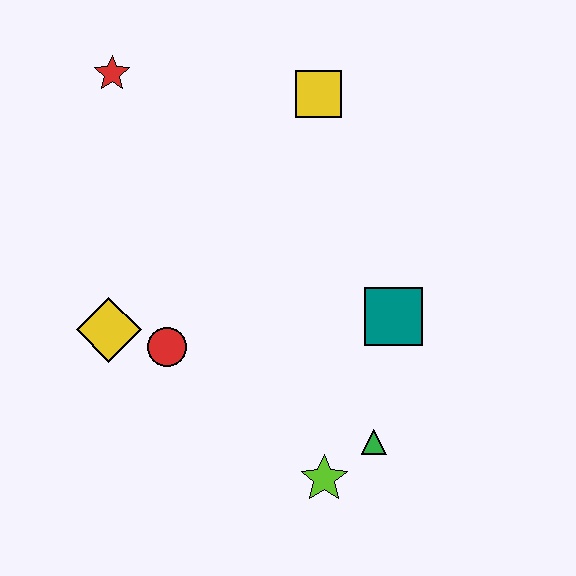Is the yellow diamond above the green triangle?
Yes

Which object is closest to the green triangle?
The lime star is closest to the green triangle.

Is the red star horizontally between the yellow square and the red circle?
No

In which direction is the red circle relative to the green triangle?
The red circle is to the left of the green triangle.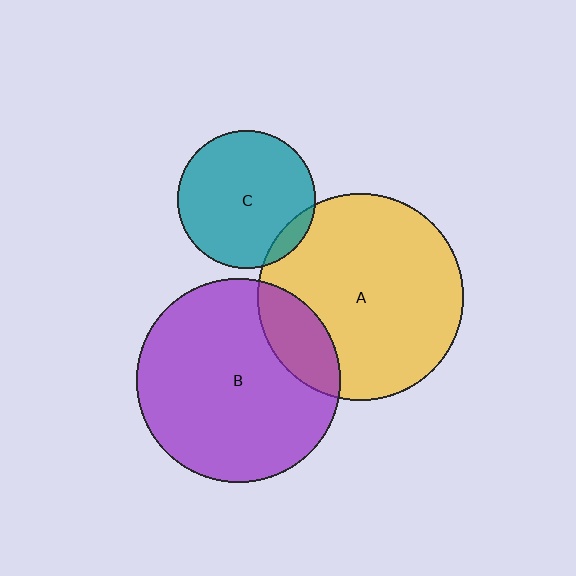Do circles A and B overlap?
Yes.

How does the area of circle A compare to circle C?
Approximately 2.2 times.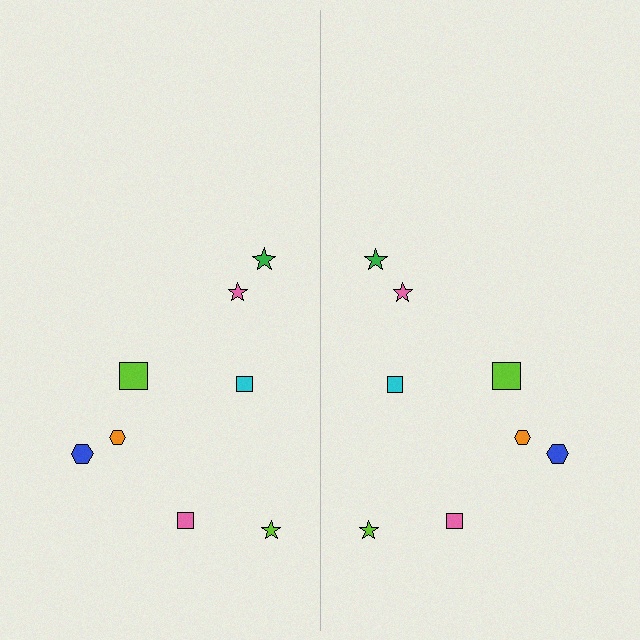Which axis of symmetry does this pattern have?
The pattern has a vertical axis of symmetry running through the center of the image.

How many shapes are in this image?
There are 16 shapes in this image.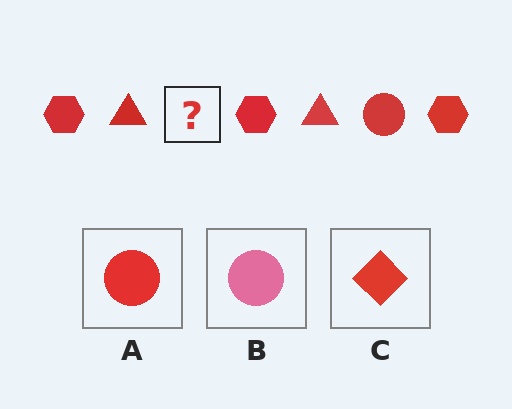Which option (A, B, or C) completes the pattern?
A.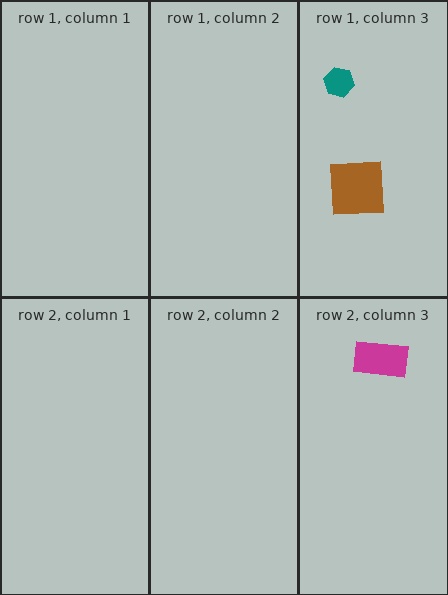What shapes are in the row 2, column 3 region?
The magenta rectangle.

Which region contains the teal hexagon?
The row 1, column 3 region.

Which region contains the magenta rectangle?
The row 2, column 3 region.